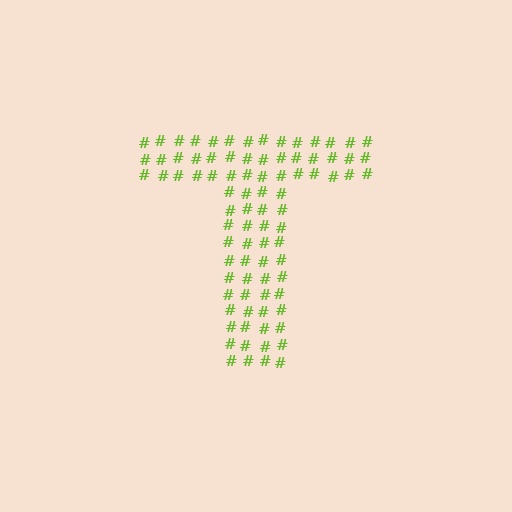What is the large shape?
The large shape is the letter T.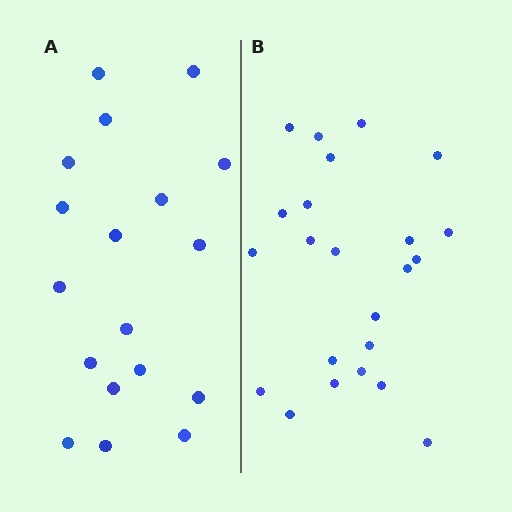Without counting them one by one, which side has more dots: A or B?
Region B (the right region) has more dots.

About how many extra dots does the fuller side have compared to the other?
Region B has about 5 more dots than region A.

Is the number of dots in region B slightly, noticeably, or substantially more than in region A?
Region B has noticeably more, but not dramatically so. The ratio is roughly 1.3 to 1.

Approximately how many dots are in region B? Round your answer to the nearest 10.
About 20 dots. (The exact count is 23, which rounds to 20.)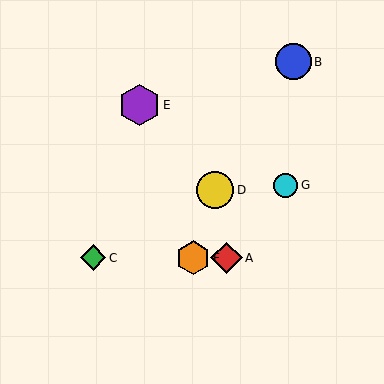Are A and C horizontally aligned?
Yes, both are at y≈258.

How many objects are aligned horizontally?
3 objects (A, C, F) are aligned horizontally.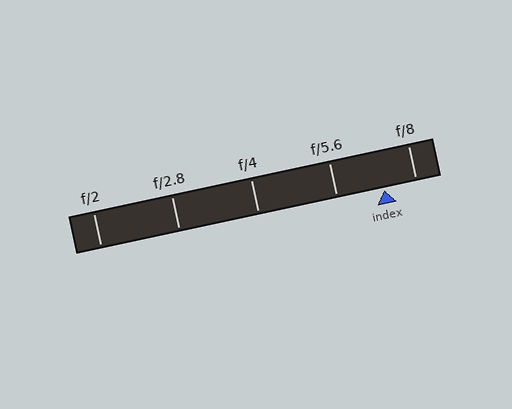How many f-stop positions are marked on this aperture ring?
There are 5 f-stop positions marked.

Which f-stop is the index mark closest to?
The index mark is closest to f/8.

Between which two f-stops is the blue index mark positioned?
The index mark is between f/5.6 and f/8.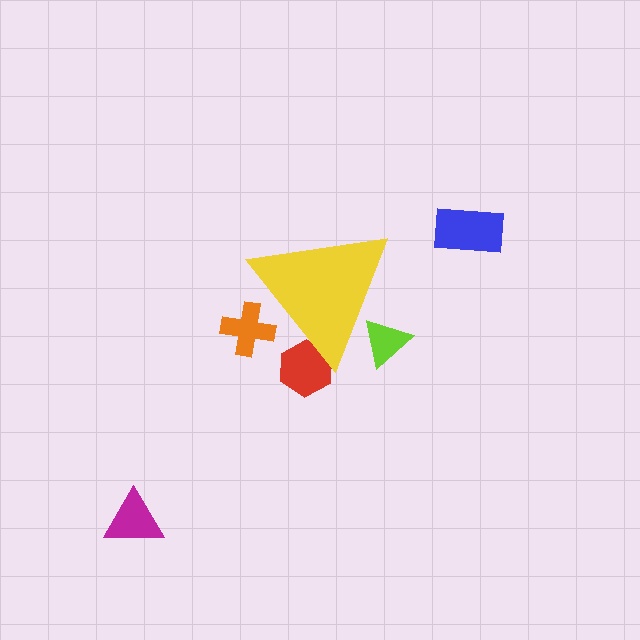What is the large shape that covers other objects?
A yellow triangle.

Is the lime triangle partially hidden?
Yes, the lime triangle is partially hidden behind the yellow triangle.